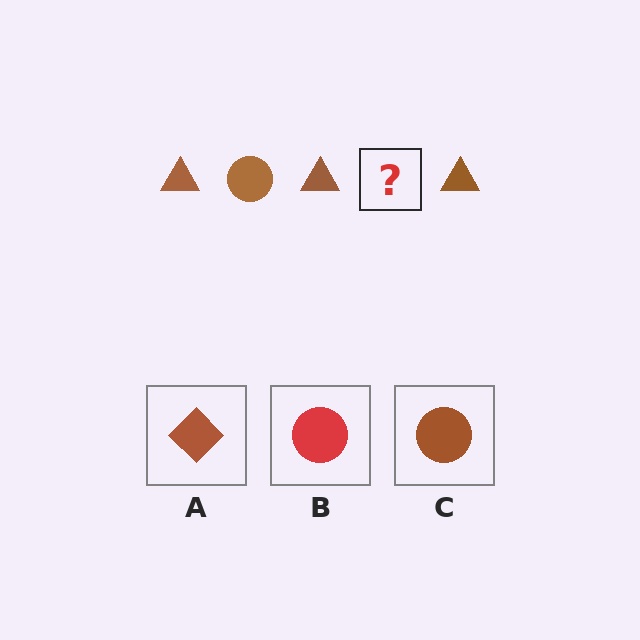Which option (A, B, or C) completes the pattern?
C.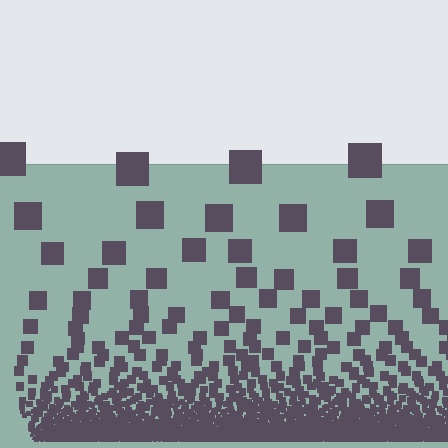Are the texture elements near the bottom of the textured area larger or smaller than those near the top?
Smaller. The gradient is inverted — elements near the bottom are smaller and denser.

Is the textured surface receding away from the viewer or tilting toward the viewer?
The surface appears to tilt toward the viewer. Texture elements get larger and sparser toward the top.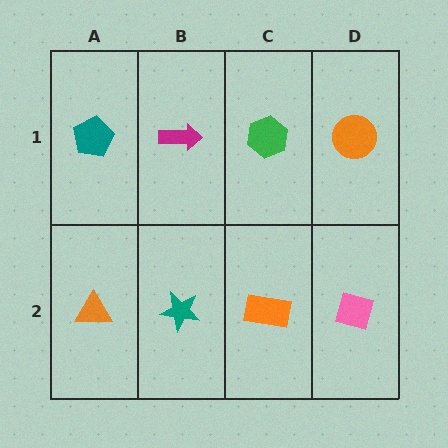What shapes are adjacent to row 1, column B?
A teal star (row 2, column B), a teal pentagon (row 1, column A), a green hexagon (row 1, column C).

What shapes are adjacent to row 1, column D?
A pink diamond (row 2, column D), a green hexagon (row 1, column C).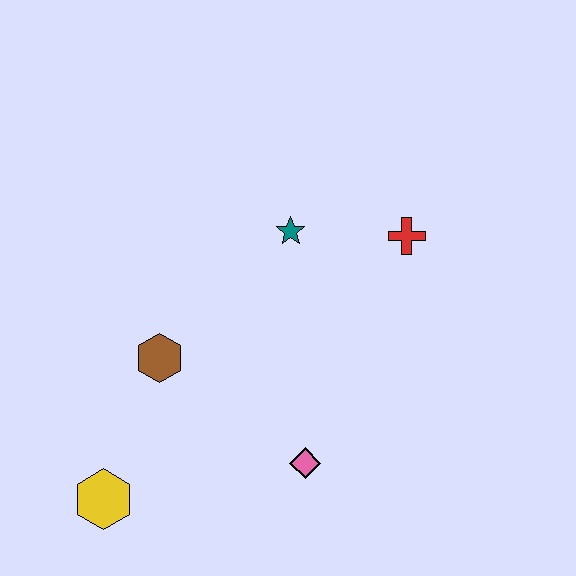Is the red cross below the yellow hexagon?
No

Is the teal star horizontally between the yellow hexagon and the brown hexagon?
No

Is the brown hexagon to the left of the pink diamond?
Yes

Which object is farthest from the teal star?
The yellow hexagon is farthest from the teal star.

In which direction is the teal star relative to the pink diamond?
The teal star is above the pink diamond.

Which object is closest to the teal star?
The red cross is closest to the teal star.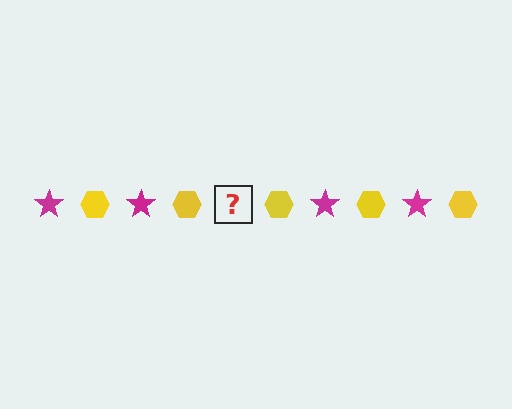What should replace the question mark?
The question mark should be replaced with a magenta star.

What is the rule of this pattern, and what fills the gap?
The rule is that the pattern alternates between magenta star and yellow hexagon. The gap should be filled with a magenta star.